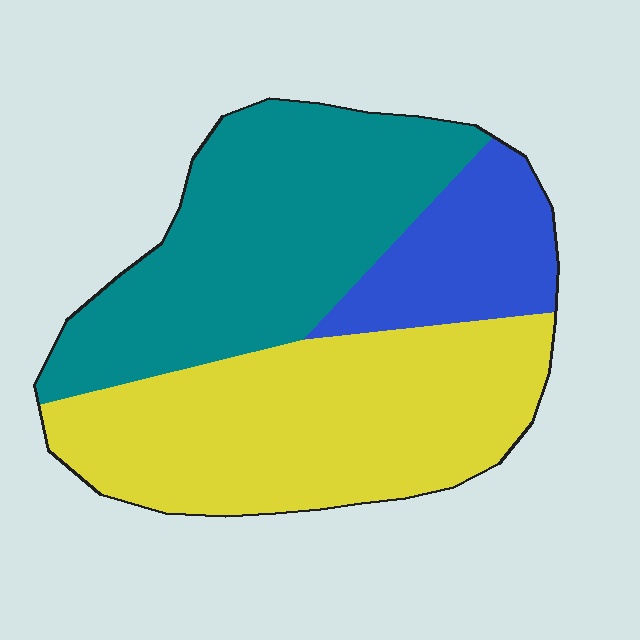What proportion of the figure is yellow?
Yellow covers about 45% of the figure.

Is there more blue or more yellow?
Yellow.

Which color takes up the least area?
Blue, at roughly 15%.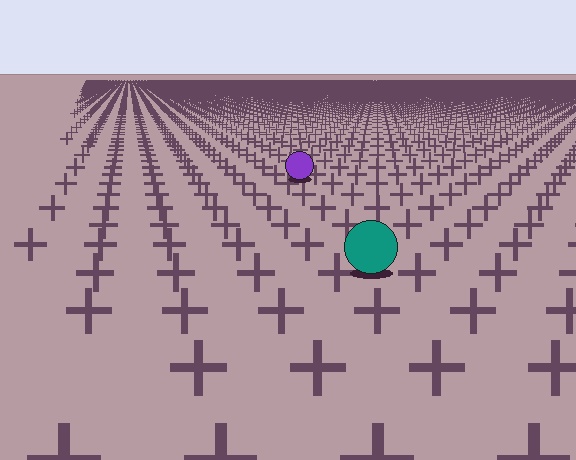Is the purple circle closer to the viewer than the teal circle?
No. The teal circle is closer — you can tell from the texture gradient: the ground texture is coarser near it.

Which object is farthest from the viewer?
The purple circle is farthest from the viewer. It appears smaller and the ground texture around it is denser.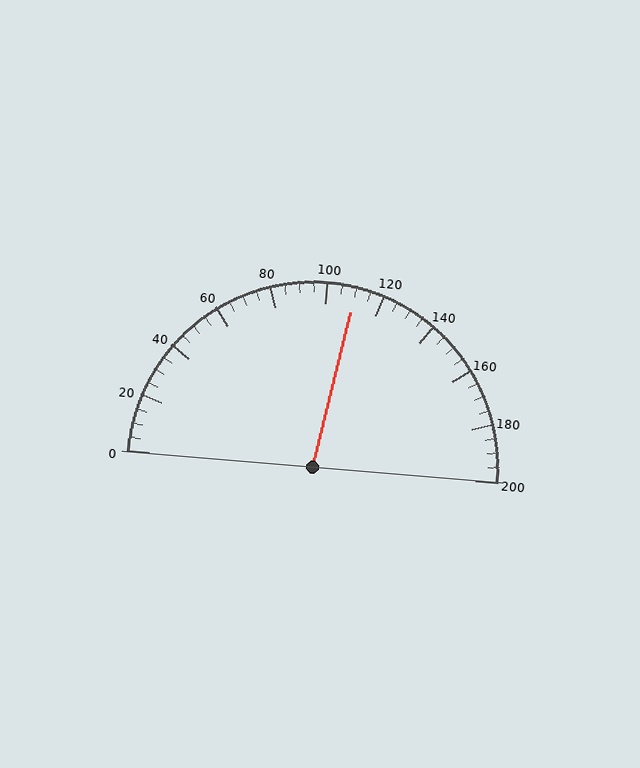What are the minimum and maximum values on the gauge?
The gauge ranges from 0 to 200.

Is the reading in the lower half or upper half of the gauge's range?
The reading is in the upper half of the range (0 to 200).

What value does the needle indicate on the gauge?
The needle indicates approximately 110.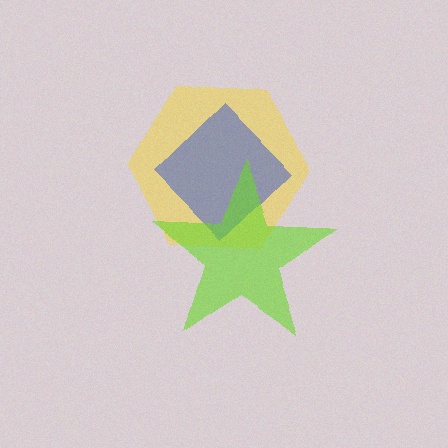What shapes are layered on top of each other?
The layered shapes are: a yellow hexagon, a blue diamond, a lime star.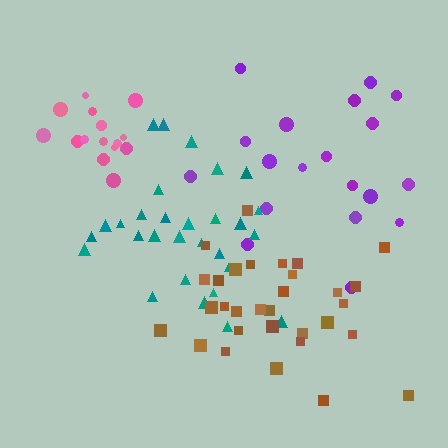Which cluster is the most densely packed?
Pink.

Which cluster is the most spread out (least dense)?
Purple.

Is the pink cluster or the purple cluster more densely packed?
Pink.